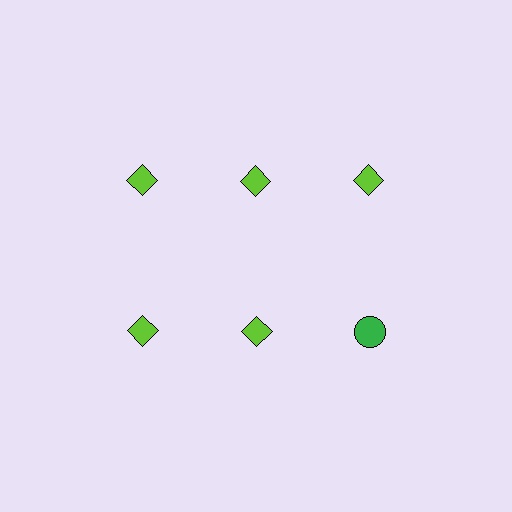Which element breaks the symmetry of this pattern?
The green circle in the second row, center column breaks the symmetry. All other shapes are lime diamonds.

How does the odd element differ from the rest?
It differs in both color (green instead of lime) and shape (circle instead of diamond).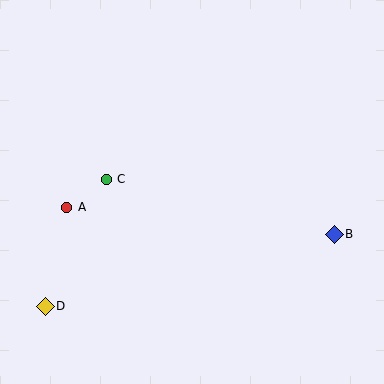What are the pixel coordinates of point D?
Point D is at (45, 306).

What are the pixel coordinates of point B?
Point B is at (334, 234).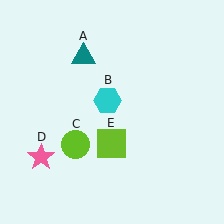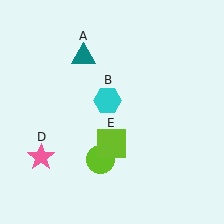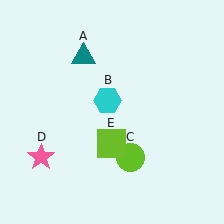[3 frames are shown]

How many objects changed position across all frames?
1 object changed position: lime circle (object C).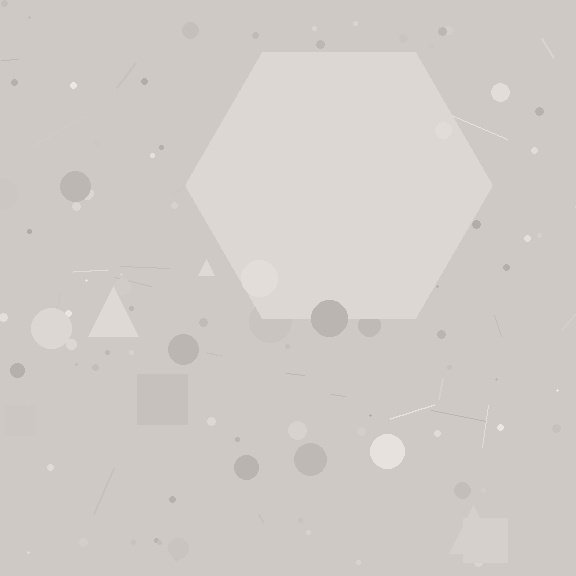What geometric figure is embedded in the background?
A hexagon is embedded in the background.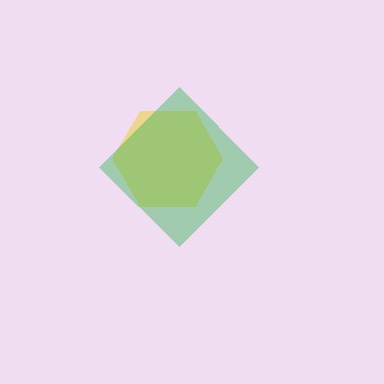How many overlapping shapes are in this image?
There are 2 overlapping shapes in the image.